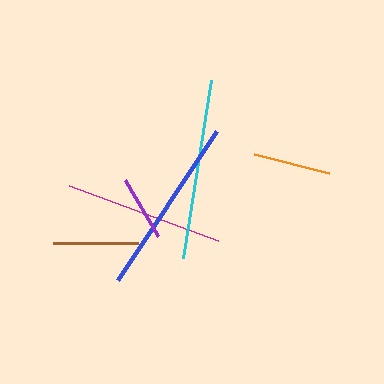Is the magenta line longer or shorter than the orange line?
The magenta line is longer than the orange line.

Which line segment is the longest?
The cyan line is the longest at approximately 180 pixels.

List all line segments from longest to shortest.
From longest to shortest: cyan, blue, magenta, brown, orange, purple.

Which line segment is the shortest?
The purple line is the shortest at approximately 66 pixels.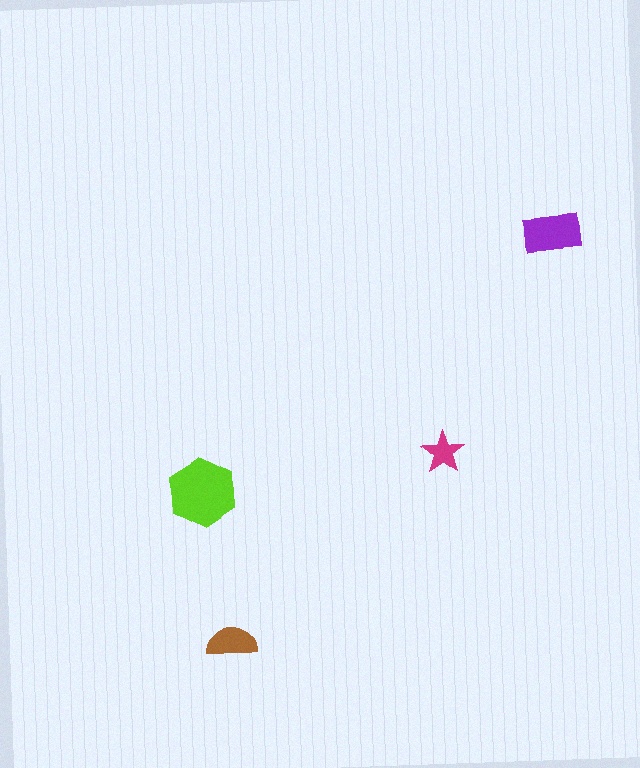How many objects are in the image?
There are 4 objects in the image.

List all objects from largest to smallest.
The lime hexagon, the purple rectangle, the brown semicircle, the magenta star.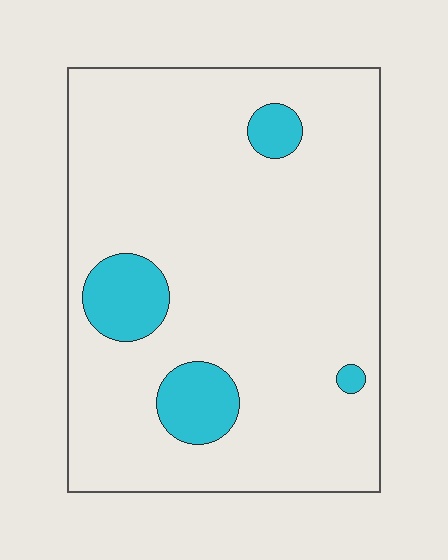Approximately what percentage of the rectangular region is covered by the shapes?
Approximately 10%.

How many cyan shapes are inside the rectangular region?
4.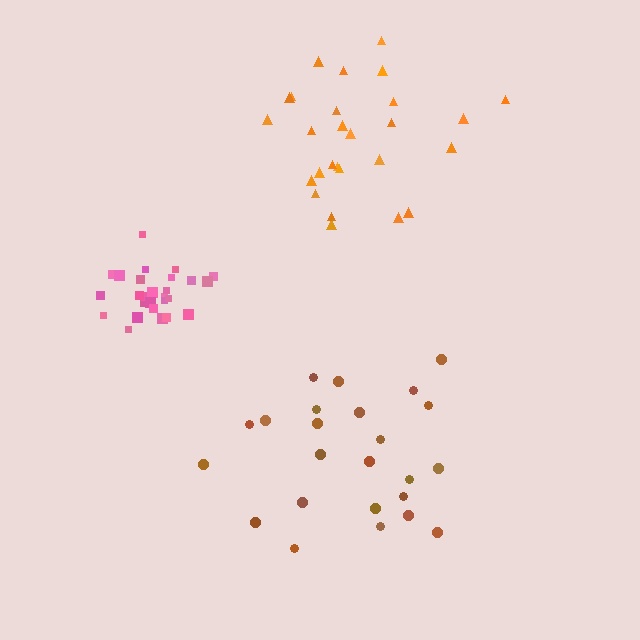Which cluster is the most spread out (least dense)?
Brown.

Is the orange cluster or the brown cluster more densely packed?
Orange.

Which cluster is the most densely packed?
Pink.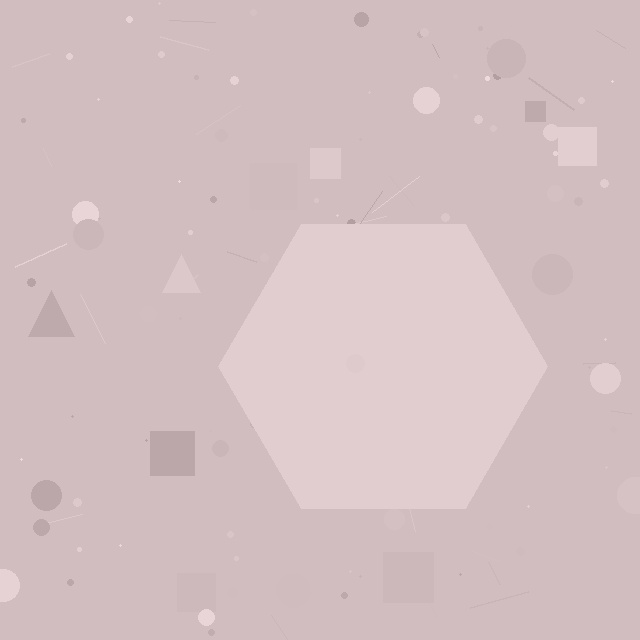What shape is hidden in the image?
A hexagon is hidden in the image.